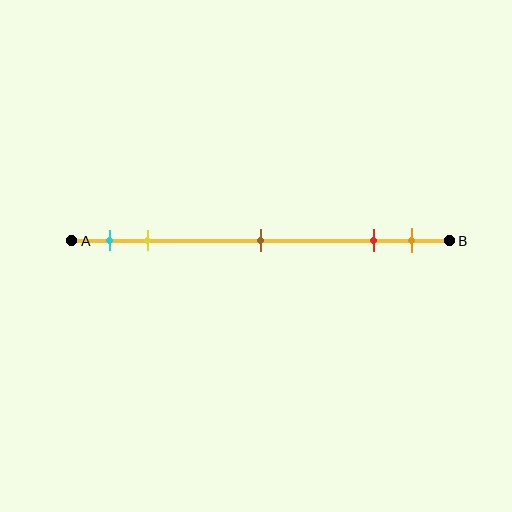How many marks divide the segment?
There are 5 marks dividing the segment.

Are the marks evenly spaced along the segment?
No, the marks are not evenly spaced.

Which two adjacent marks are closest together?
The red and orange marks are the closest adjacent pair.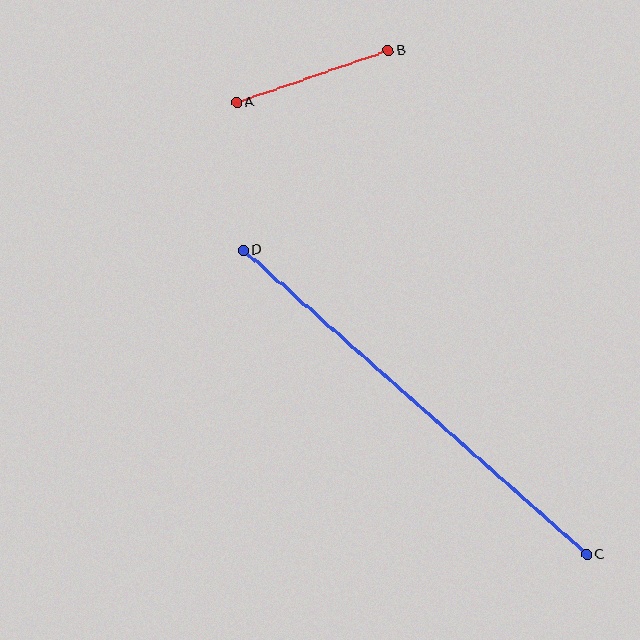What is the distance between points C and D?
The distance is approximately 459 pixels.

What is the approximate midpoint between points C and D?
The midpoint is at approximately (415, 402) pixels.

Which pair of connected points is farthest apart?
Points C and D are farthest apart.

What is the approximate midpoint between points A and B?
The midpoint is at approximately (313, 76) pixels.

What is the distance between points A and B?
The distance is approximately 160 pixels.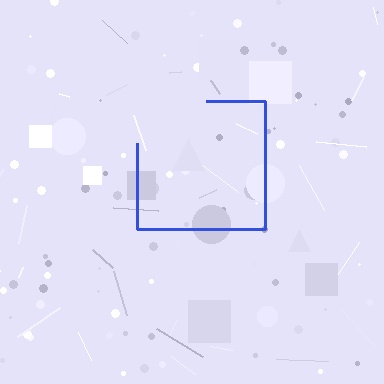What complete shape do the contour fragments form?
The contour fragments form a square.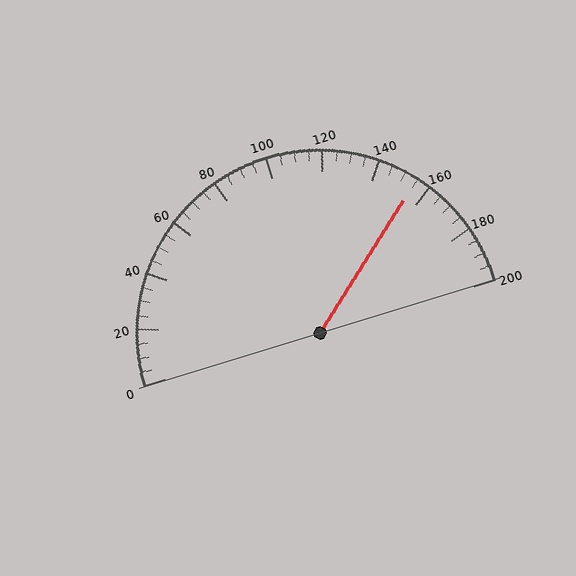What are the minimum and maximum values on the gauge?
The gauge ranges from 0 to 200.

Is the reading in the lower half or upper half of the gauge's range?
The reading is in the upper half of the range (0 to 200).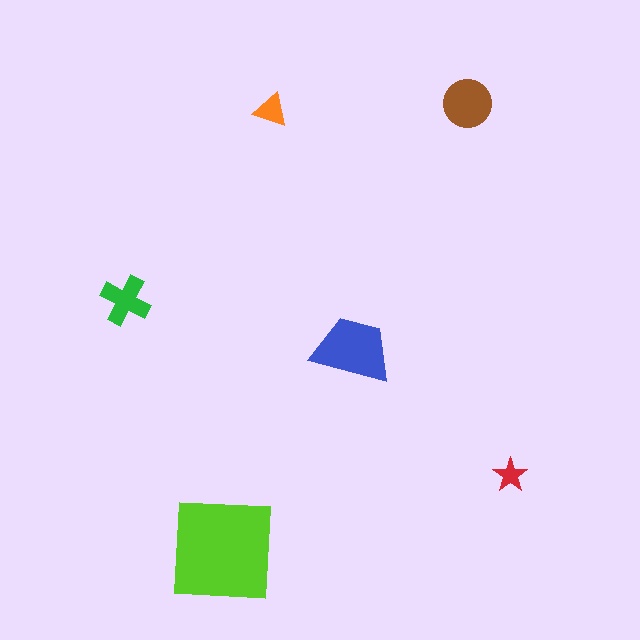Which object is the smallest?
The red star.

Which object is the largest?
The lime square.